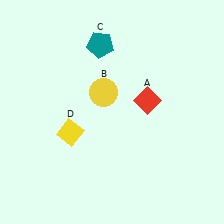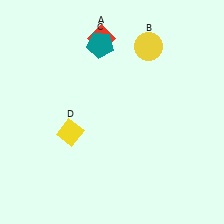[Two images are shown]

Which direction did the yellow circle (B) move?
The yellow circle (B) moved up.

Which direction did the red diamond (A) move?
The red diamond (A) moved up.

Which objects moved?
The objects that moved are: the red diamond (A), the yellow circle (B).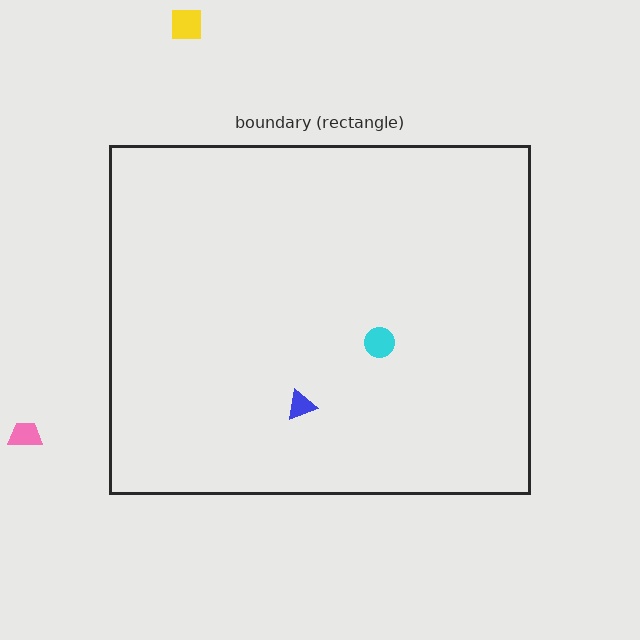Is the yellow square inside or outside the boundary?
Outside.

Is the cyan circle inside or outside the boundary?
Inside.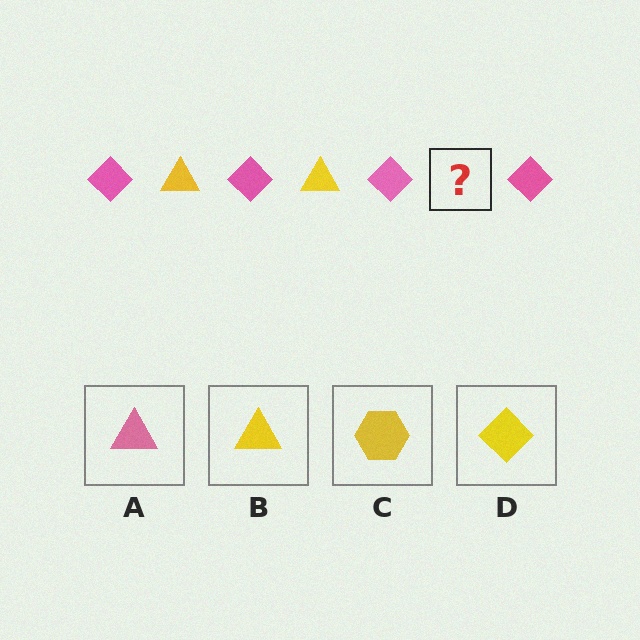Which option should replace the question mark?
Option B.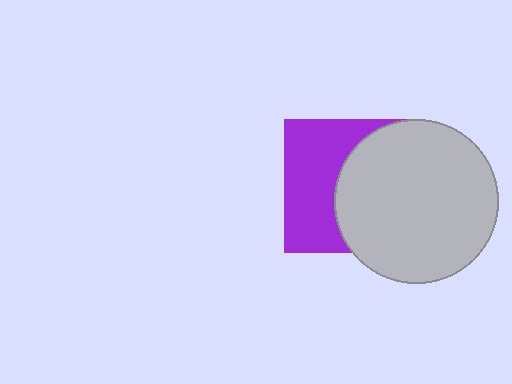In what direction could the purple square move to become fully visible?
The purple square could move left. That would shift it out from behind the light gray circle entirely.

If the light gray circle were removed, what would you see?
You would see the complete purple square.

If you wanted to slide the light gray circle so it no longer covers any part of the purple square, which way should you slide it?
Slide it right — that is the most direct way to separate the two shapes.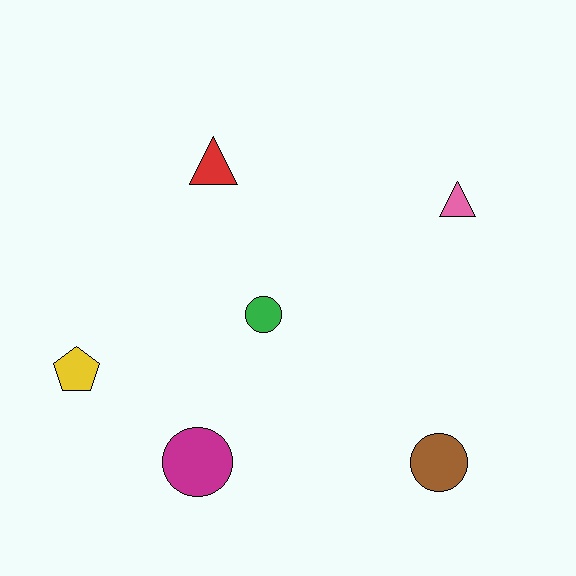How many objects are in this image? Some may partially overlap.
There are 6 objects.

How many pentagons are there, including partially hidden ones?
There is 1 pentagon.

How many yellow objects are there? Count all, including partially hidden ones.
There is 1 yellow object.